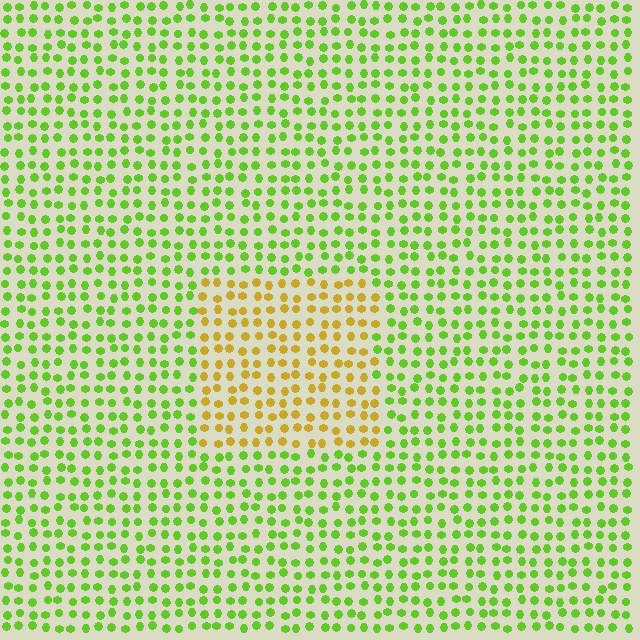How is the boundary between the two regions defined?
The boundary is defined purely by a slight shift in hue (about 51 degrees). Spacing, size, and orientation are identical on both sides.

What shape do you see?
I see a rectangle.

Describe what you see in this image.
The image is filled with small lime elements in a uniform arrangement. A rectangle-shaped region is visible where the elements are tinted to a slightly different hue, forming a subtle color boundary.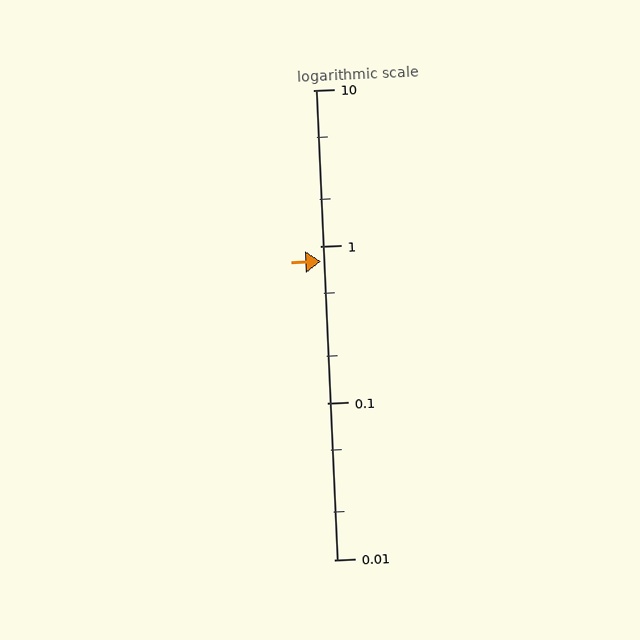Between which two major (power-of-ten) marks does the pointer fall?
The pointer is between 0.1 and 1.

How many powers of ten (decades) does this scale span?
The scale spans 3 decades, from 0.01 to 10.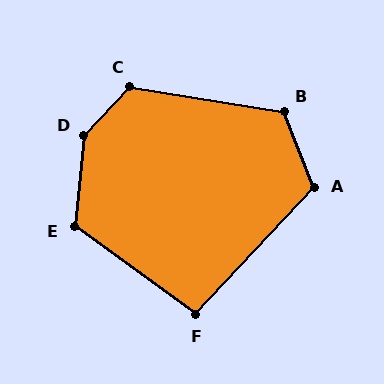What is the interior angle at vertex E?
Approximately 120 degrees (obtuse).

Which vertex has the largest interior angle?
D, at approximately 142 degrees.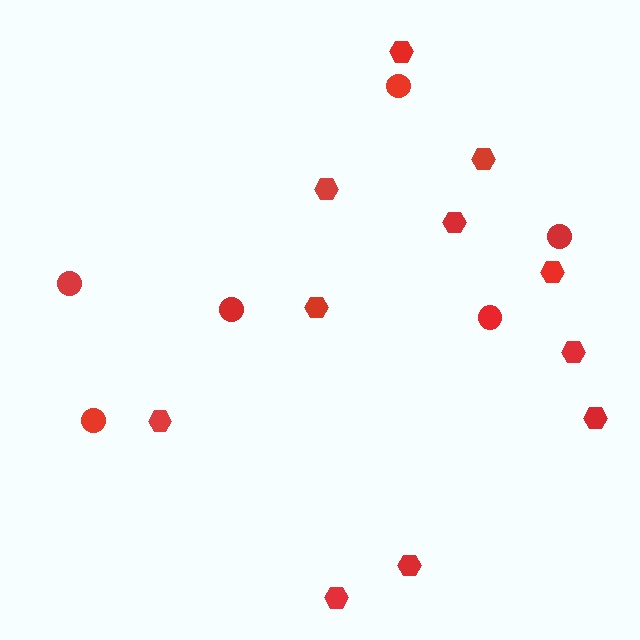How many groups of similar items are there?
There are 2 groups: one group of circles (6) and one group of hexagons (11).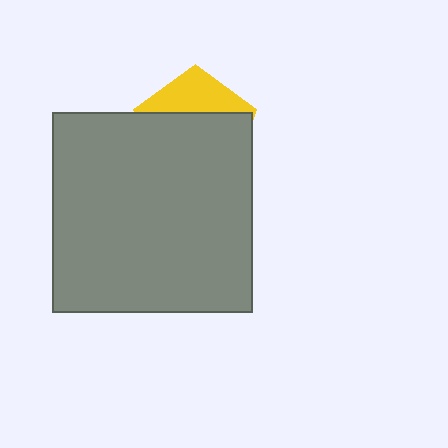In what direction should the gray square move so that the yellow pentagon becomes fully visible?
The gray square should move down. That is the shortest direction to clear the overlap and leave the yellow pentagon fully visible.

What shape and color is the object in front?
The object in front is a gray square.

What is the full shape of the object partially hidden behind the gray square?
The partially hidden object is a yellow pentagon.